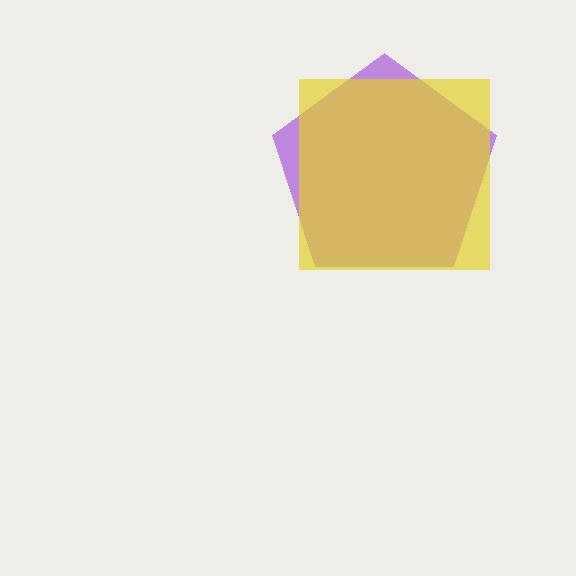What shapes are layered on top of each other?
The layered shapes are: a purple pentagon, a yellow square.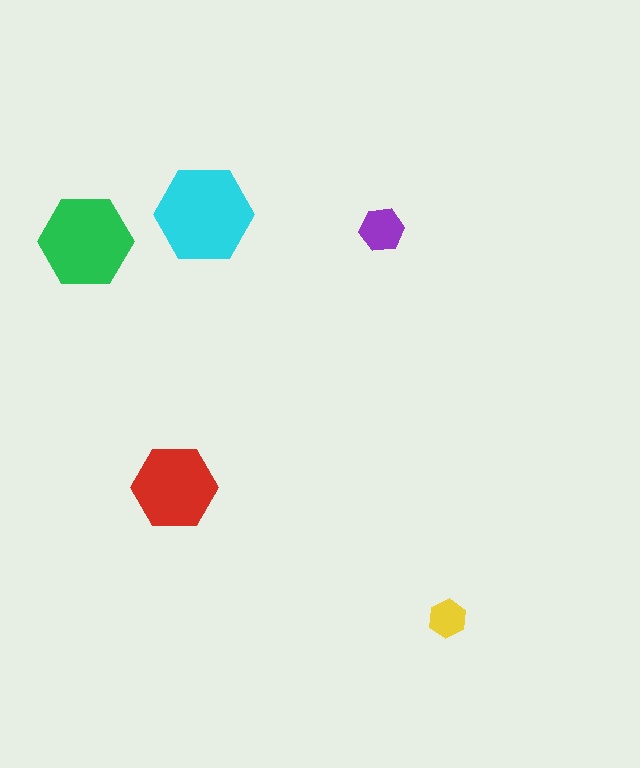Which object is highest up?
The cyan hexagon is topmost.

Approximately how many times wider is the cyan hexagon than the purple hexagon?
About 2 times wider.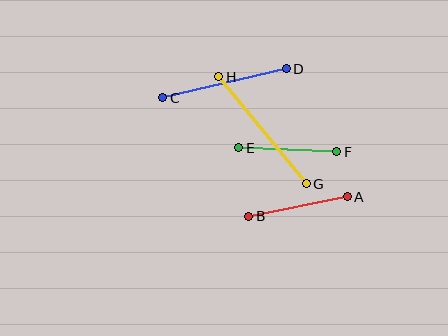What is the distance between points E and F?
The distance is approximately 98 pixels.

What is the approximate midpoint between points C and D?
The midpoint is at approximately (224, 83) pixels.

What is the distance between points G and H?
The distance is approximately 138 pixels.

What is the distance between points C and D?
The distance is approximately 127 pixels.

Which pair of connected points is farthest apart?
Points G and H are farthest apart.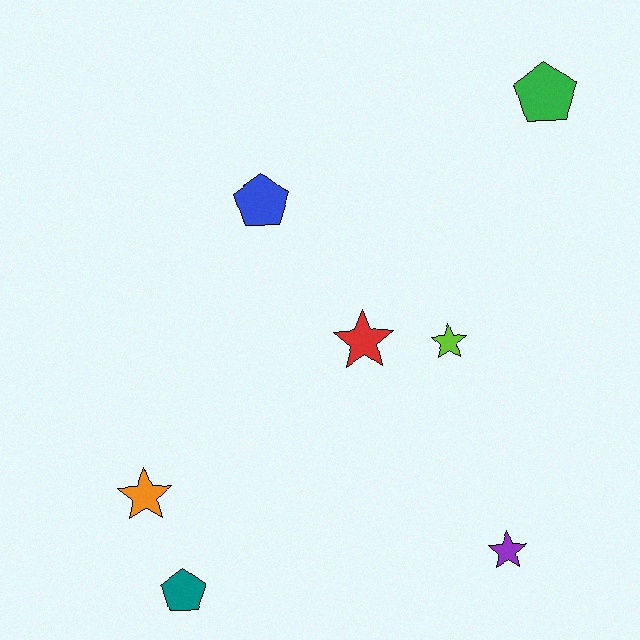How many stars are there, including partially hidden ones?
There are 4 stars.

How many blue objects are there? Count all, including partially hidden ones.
There is 1 blue object.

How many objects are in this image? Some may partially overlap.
There are 7 objects.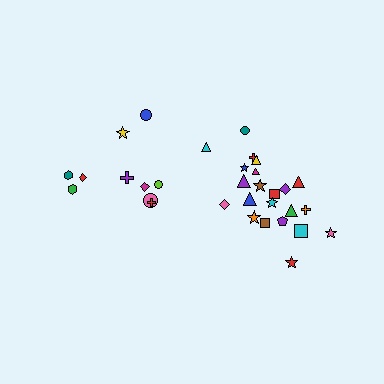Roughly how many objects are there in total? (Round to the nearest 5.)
Roughly 30 objects in total.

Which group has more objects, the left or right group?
The right group.